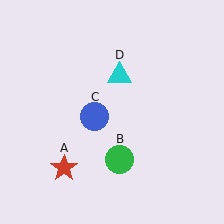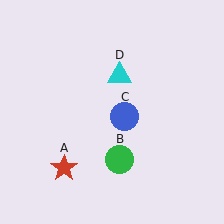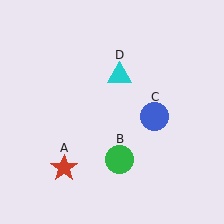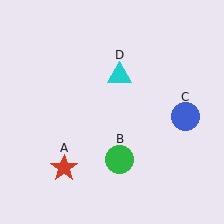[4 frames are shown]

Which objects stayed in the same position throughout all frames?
Red star (object A) and green circle (object B) and cyan triangle (object D) remained stationary.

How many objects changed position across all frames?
1 object changed position: blue circle (object C).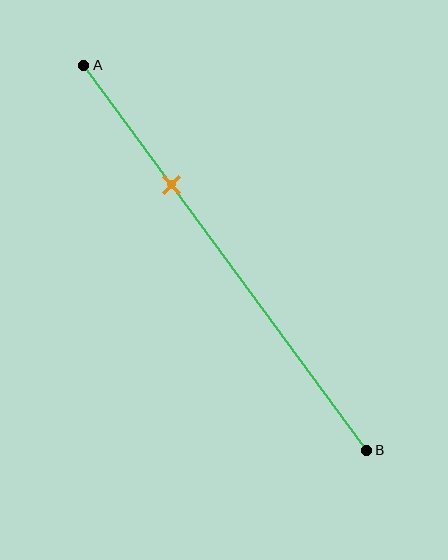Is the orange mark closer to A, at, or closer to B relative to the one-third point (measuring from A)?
The orange mark is approximately at the one-third point of segment AB.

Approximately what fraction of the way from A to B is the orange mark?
The orange mark is approximately 30% of the way from A to B.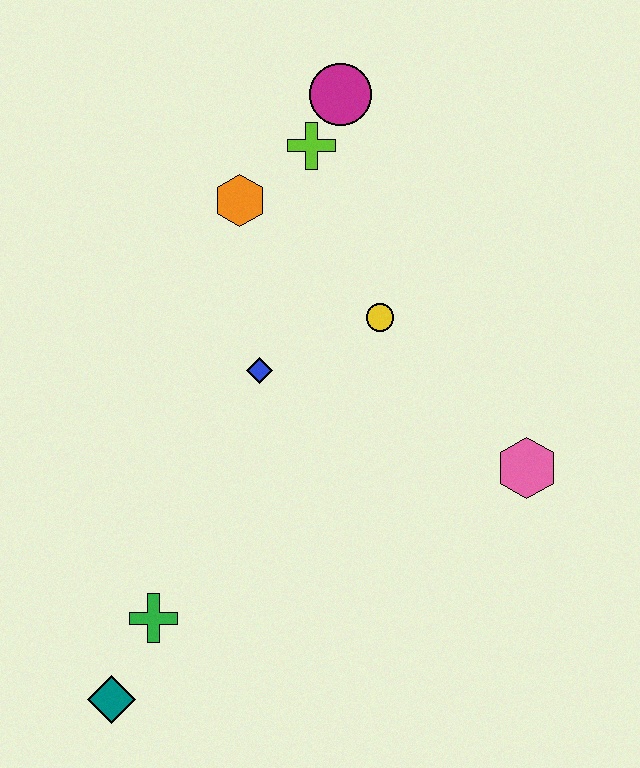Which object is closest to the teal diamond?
The green cross is closest to the teal diamond.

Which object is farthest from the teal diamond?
The magenta circle is farthest from the teal diamond.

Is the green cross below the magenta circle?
Yes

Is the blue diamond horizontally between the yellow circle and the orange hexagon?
Yes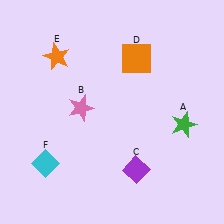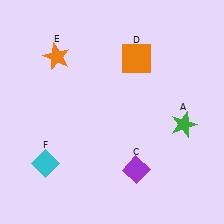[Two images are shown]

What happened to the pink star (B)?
The pink star (B) was removed in Image 2. It was in the top-left area of Image 1.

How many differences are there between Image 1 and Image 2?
There is 1 difference between the two images.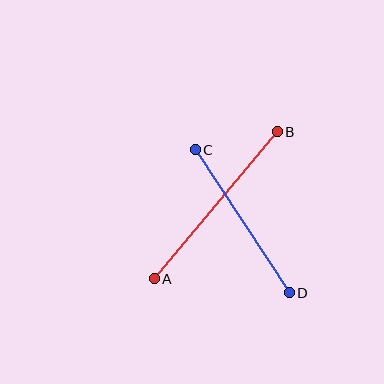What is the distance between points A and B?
The distance is approximately 192 pixels.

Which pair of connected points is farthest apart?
Points A and B are farthest apart.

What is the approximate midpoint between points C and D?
The midpoint is at approximately (242, 221) pixels.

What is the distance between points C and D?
The distance is approximately 171 pixels.